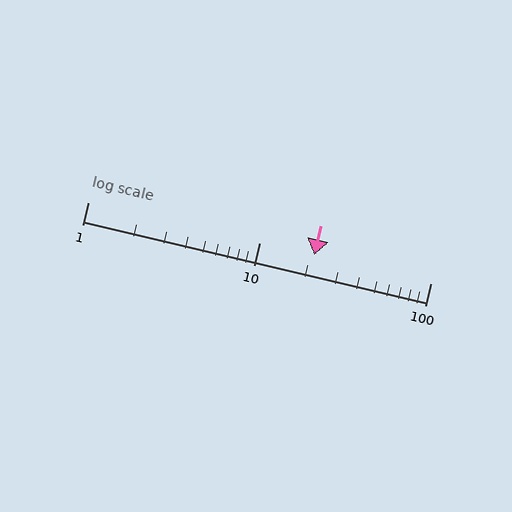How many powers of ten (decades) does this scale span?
The scale spans 2 decades, from 1 to 100.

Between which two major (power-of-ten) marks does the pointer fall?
The pointer is between 10 and 100.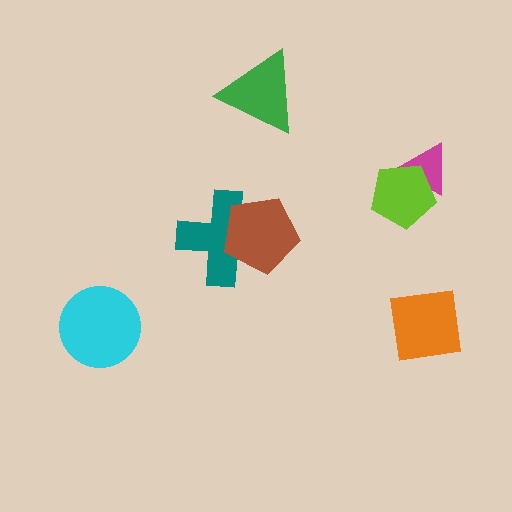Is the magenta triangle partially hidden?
Yes, it is partially covered by another shape.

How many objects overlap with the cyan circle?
0 objects overlap with the cyan circle.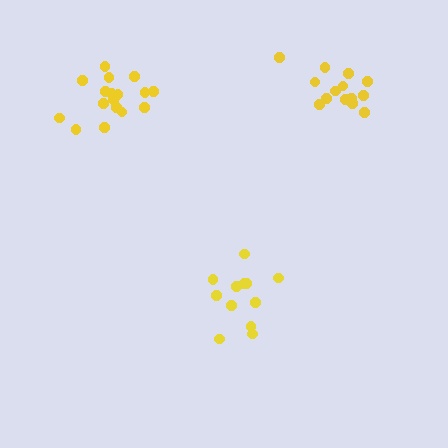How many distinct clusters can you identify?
There are 3 distinct clusters.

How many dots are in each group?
Group 1: 12 dots, Group 2: 15 dots, Group 3: 17 dots (44 total).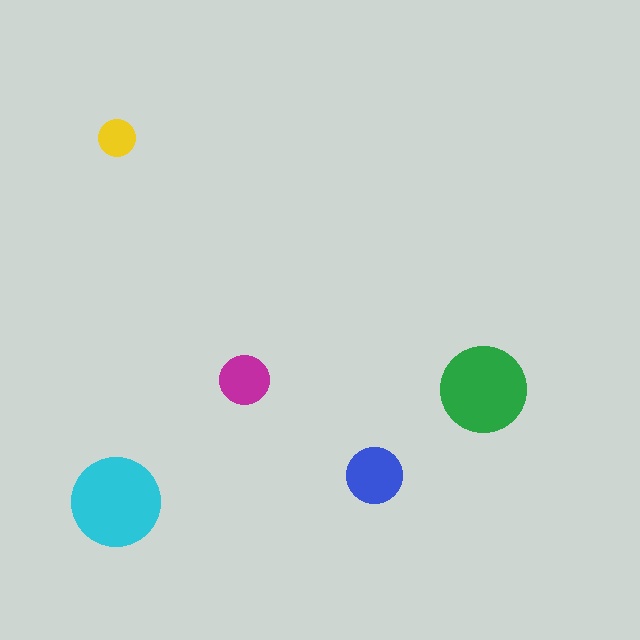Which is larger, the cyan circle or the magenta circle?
The cyan one.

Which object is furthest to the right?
The green circle is rightmost.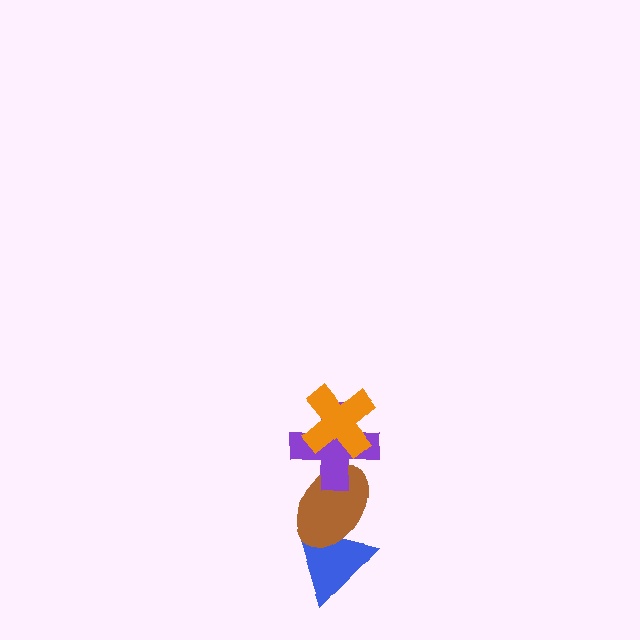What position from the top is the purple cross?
The purple cross is 2nd from the top.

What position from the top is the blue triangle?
The blue triangle is 4th from the top.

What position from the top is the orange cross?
The orange cross is 1st from the top.